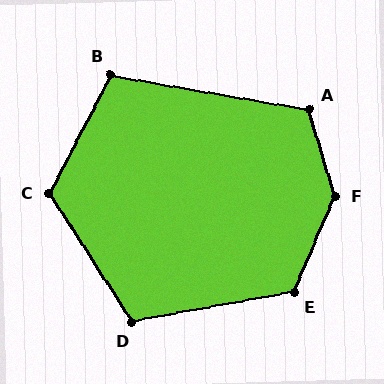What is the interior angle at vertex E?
Approximately 123 degrees (obtuse).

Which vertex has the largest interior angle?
F, at approximately 140 degrees.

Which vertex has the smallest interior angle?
B, at approximately 107 degrees.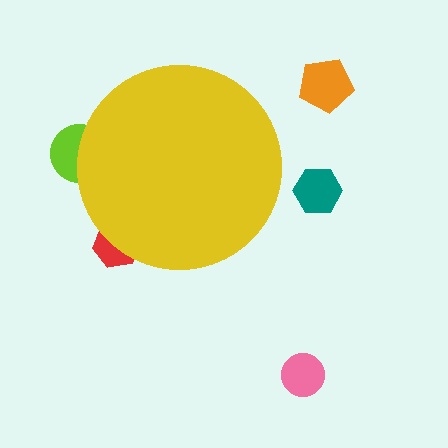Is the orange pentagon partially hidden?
No, the orange pentagon is fully visible.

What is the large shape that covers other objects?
A yellow circle.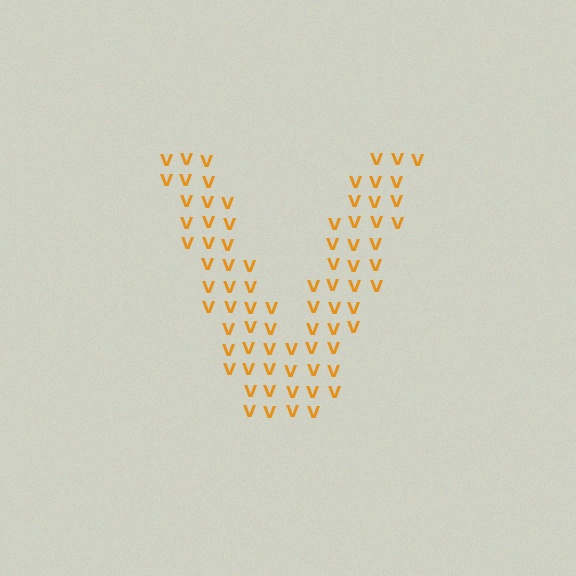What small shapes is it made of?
It is made of small letter V's.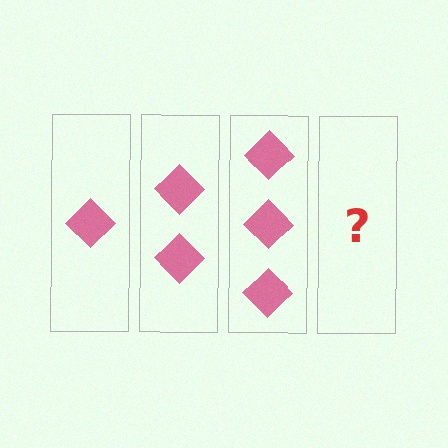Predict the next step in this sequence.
The next step is 4 diamonds.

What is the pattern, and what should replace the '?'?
The pattern is that each step adds one more diamond. The '?' should be 4 diamonds.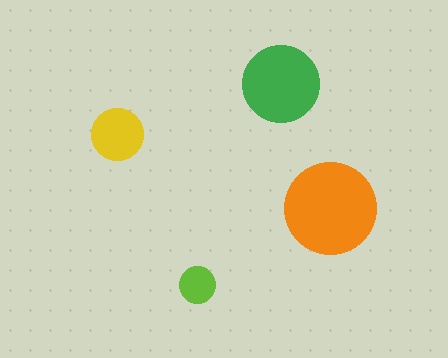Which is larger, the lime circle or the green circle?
The green one.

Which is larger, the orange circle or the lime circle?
The orange one.